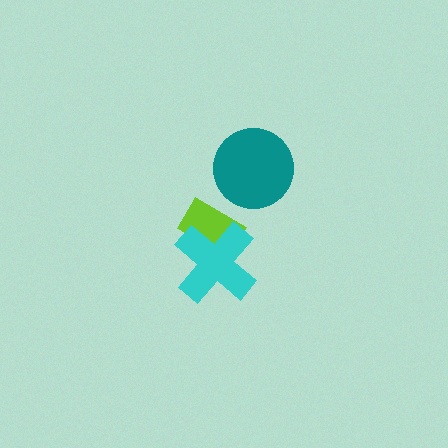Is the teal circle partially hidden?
No, no other shape covers it.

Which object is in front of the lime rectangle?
The cyan cross is in front of the lime rectangle.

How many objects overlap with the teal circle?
0 objects overlap with the teal circle.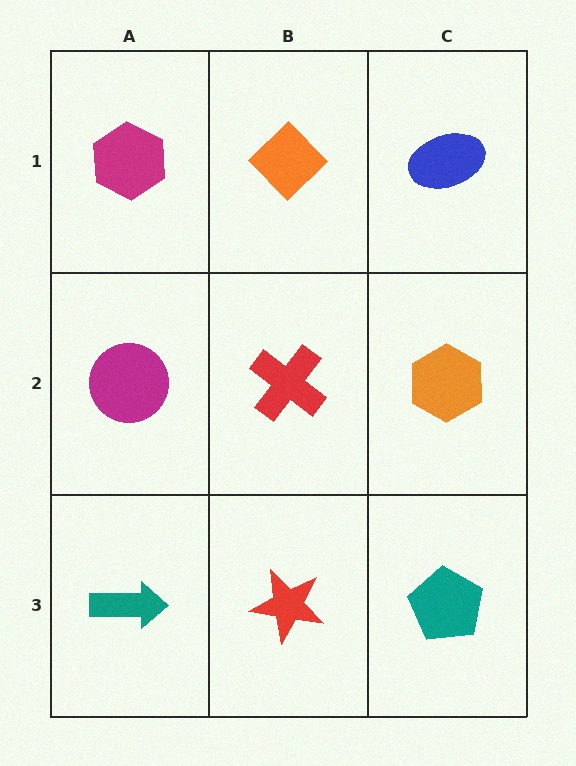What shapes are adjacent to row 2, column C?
A blue ellipse (row 1, column C), a teal pentagon (row 3, column C), a red cross (row 2, column B).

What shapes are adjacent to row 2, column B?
An orange diamond (row 1, column B), a red star (row 3, column B), a magenta circle (row 2, column A), an orange hexagon (row 2, column C).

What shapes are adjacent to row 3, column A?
A magenta circle (row 2, column A), a red star (row 3, column B).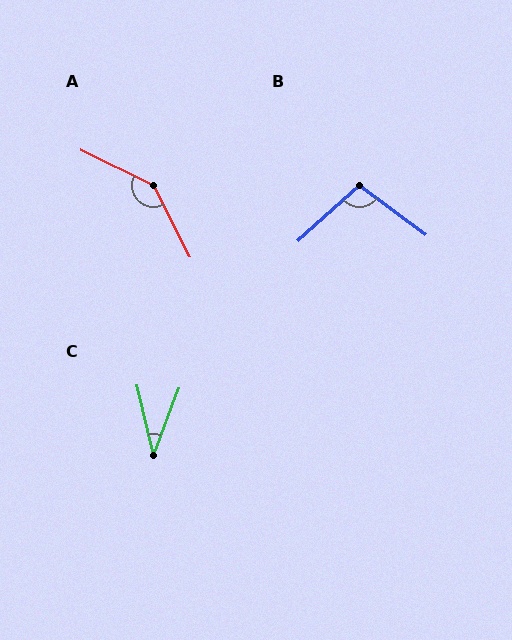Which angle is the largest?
A, at approximately 143 degrees.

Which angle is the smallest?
C, at approximately 34 degrees.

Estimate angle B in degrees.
Approximately 102 degrees.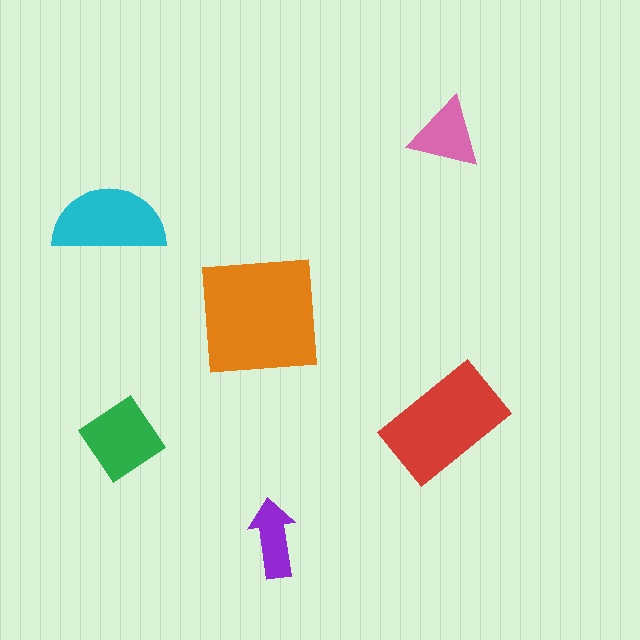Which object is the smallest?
The purple arrow.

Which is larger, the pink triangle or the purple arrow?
The pink triangle.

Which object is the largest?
The orange square.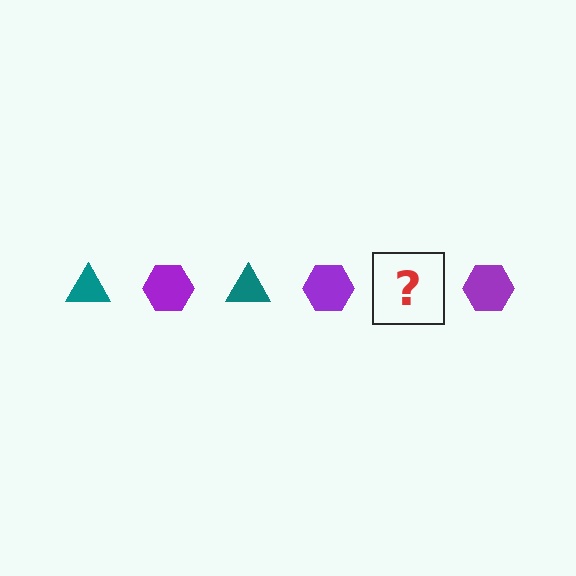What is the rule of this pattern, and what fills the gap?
The rule is that the pattern alternates between teal triangle and purple hexagon. The gap should be filled with a teal triangle.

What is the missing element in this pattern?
The missing element is a teal triangle.